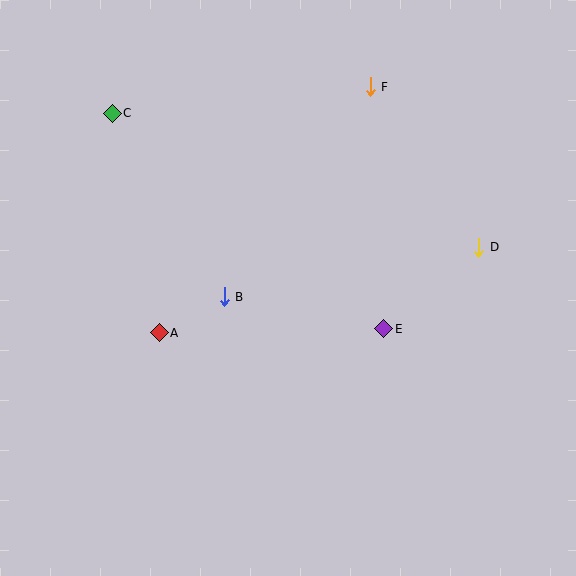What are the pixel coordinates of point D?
Point D is at (479, 247).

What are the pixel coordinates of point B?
Point B is at (224, 297).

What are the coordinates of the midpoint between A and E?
The midpoint between A and E is at (272, 331).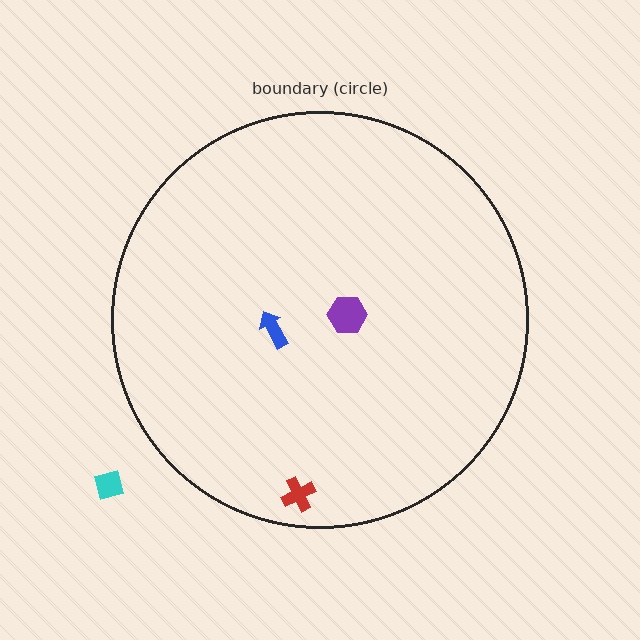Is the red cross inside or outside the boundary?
Inside.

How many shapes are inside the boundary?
3 inside, 1 outside.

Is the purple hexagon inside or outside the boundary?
Inside.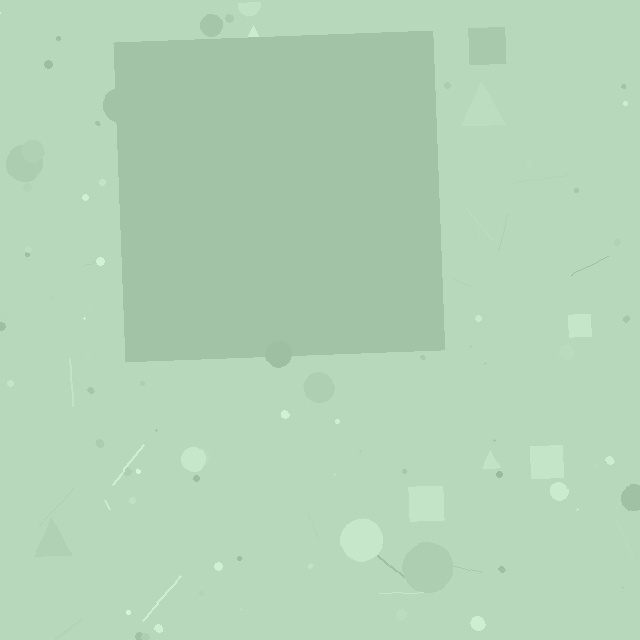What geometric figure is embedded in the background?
A square is embedded in the background.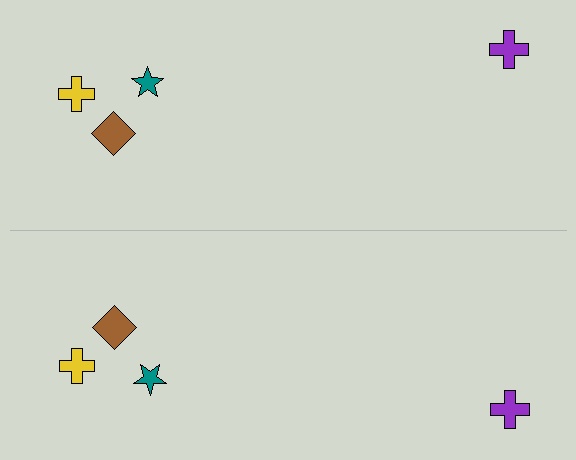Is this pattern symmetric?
Yes, this pattern has bilateral (reflection) symmetry.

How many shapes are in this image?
There are 8 shapes in this image.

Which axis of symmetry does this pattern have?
The pattern has a horizontal axis of symmetry running through the center of the image.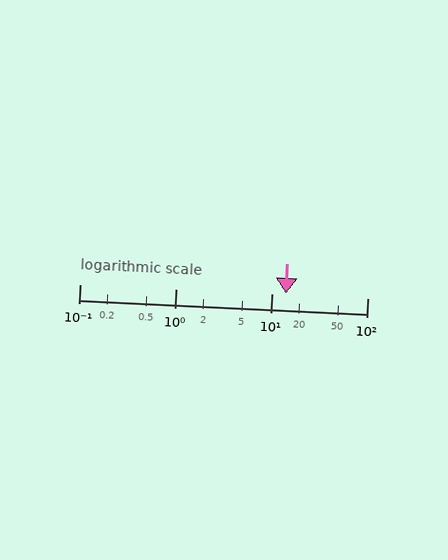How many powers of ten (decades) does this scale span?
The scale spans 3 decades, from 0.1 to 100.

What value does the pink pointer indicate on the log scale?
The pointer indicates approximately 14.